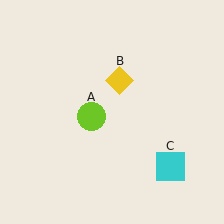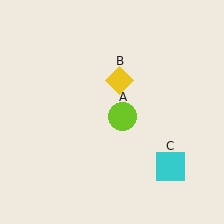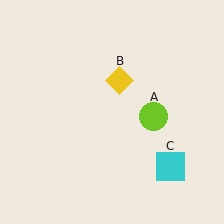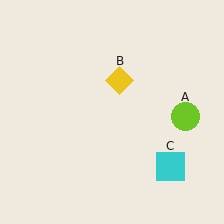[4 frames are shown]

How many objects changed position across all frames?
1 object changed position: lime circle (object A).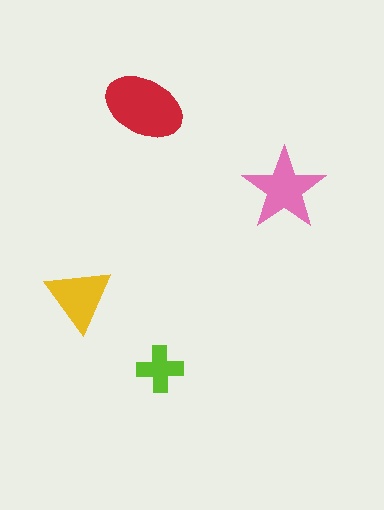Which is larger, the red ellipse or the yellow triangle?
The red ellipse.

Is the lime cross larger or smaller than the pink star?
Smaller.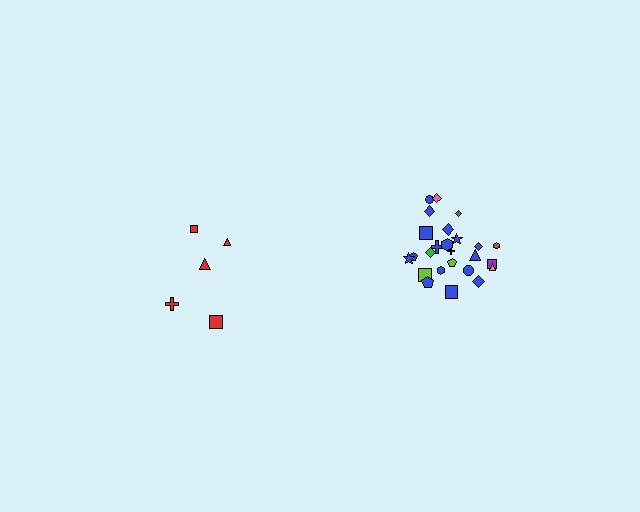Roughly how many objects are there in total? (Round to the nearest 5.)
Roughly 30 objects in total.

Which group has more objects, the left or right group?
The right group.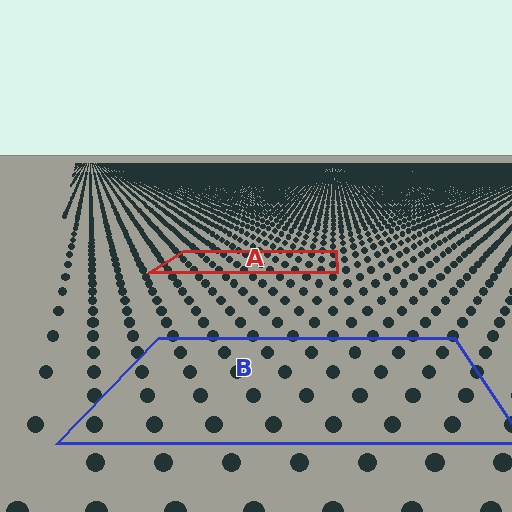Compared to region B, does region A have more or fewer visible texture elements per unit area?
Region A has more texture elements per unit area — they are packed more densely because it is farther away.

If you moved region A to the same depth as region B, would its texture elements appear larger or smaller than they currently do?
They would appear larger. At a closer depth, the same texture elements are projected at a bigger on-screen size.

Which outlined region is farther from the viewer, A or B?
Region A is farther from the viewer — the texture elements inside it appear smaller and more densely packed.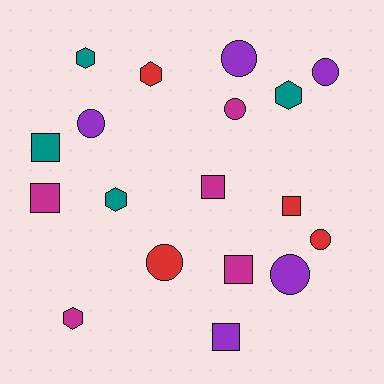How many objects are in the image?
There are 18 objects.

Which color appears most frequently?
Purple, with 5 objects.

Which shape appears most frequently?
Circle, with 7 objects.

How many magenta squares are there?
There are 3 magenta squares.